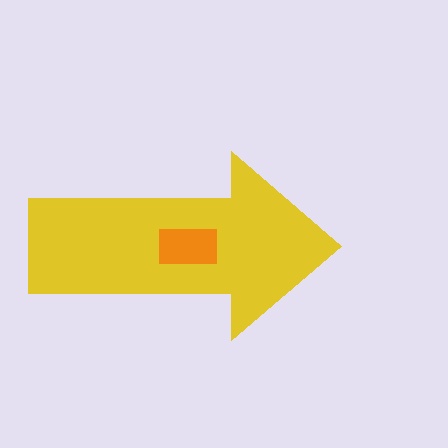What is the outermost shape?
The yellow arrow.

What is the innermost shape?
The orange rectangle.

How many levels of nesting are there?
2.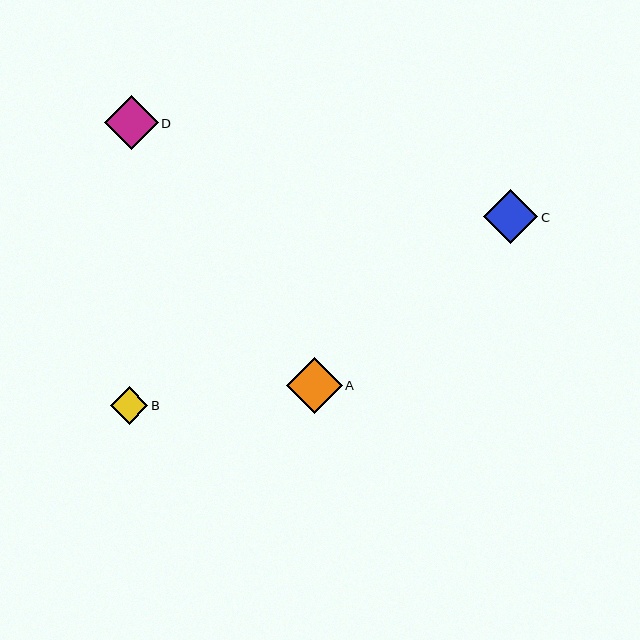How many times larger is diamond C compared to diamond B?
Diamond C is approximately 1.4 times the size of diamond B.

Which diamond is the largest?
Diamond A is the largest with a size of approximately 56 pixels.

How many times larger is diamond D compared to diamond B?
Diamond D is approximately 1.4 times the size of diamond B.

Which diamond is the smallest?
Diamond B is the smallest with a size of approximately 38 pixels.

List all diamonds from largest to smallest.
From largest to smallest: A, D, C, B.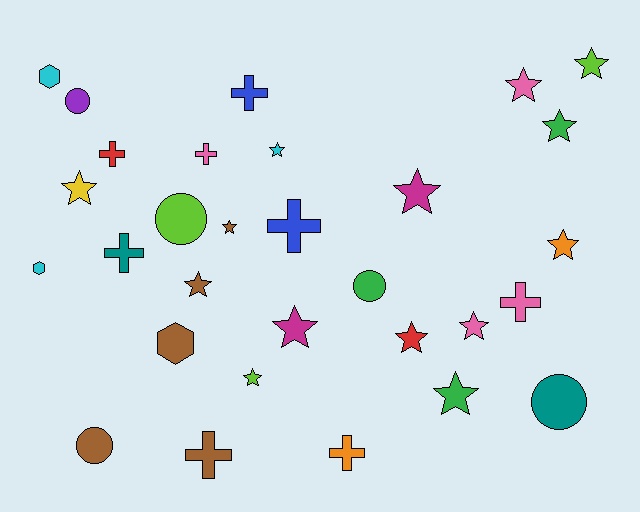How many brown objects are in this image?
There are 5 brown objects.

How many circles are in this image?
There are 5 circles.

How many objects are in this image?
There are 30 objects.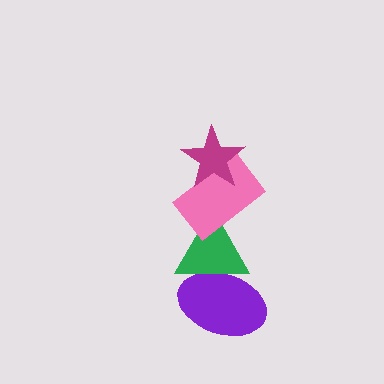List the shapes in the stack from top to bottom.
From top to bottom: the magenta star, the pink rectangle, the green triangle, the purple ellipse.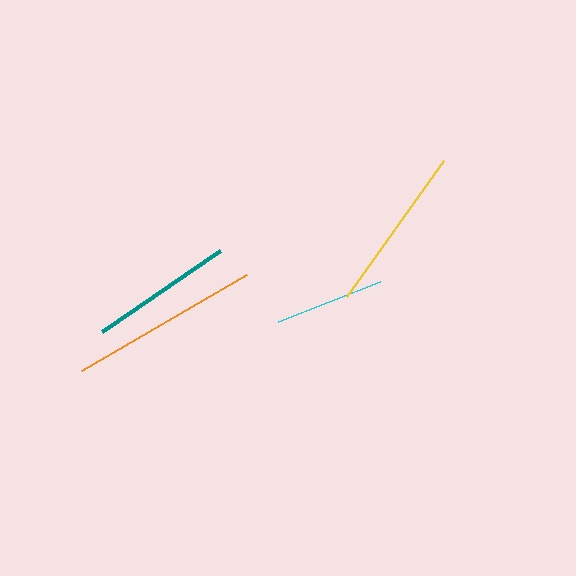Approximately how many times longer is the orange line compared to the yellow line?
The orange line is approximately 1.1 times the length of the yellow line.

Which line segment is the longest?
The orange line is the longest at approximately 192 pixels.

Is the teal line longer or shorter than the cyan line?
The teal line is longer than the cyan line.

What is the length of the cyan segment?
The cyan segment is approximately 110 pixels long.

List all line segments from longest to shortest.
From longest to shortest: orange, yellow, teal, cyan.